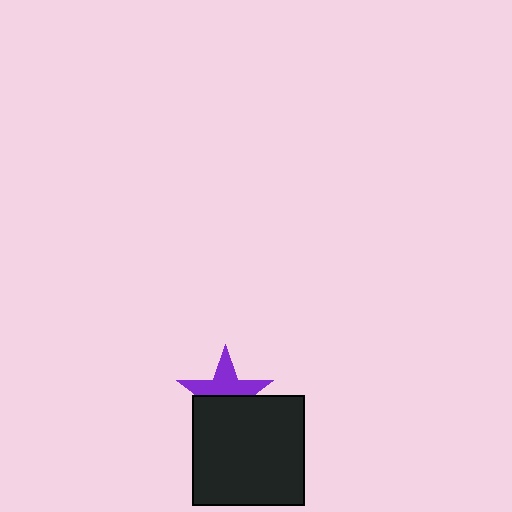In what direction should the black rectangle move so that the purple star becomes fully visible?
The black rectangle should move down. That is the shortest direction to clear the overlap and leave the purple star fully visible.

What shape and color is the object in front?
The object in front is a black rectangle.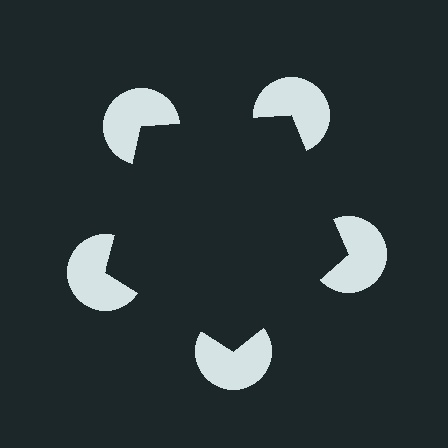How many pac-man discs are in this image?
There are 5 — one at each vertex of the illusory pentagon.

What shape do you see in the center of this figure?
An illusory pentagon — its edges are inferred from the aligned wedge cuts in the pac-man discs, not physically drawn.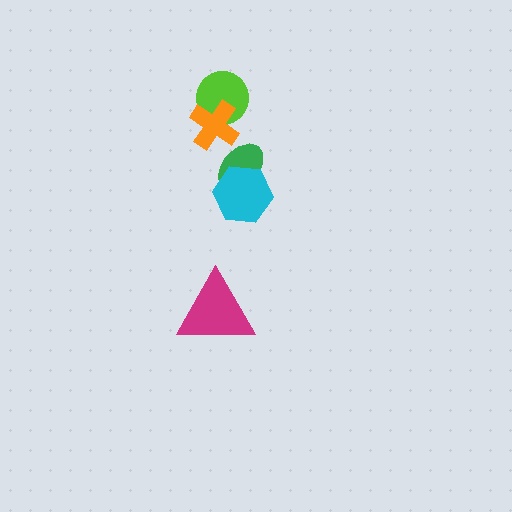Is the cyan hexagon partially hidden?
No, no other shape covers it.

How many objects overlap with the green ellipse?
1 object overlaps with the green ellipse.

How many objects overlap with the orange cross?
1 object overlaps with the orange cross.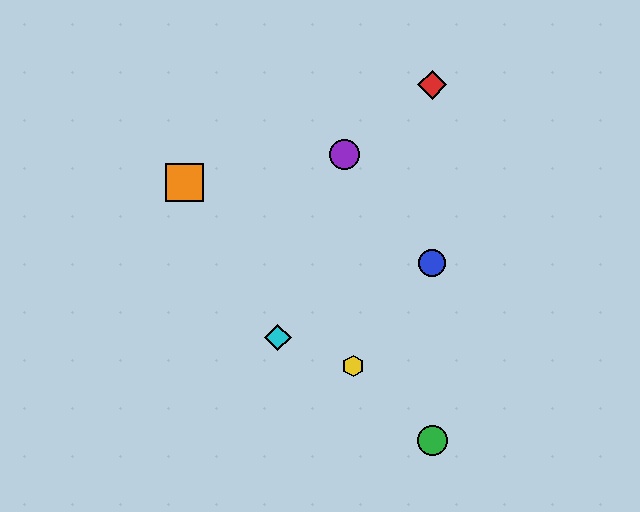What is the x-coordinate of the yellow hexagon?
The yellow hexagon is at x≈353.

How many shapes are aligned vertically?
3 shapes (the red diamond, the blue circle, the green circle) are aligned vertically.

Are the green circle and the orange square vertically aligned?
No, the green circle is at x≈432 and the orange square is at x≈185.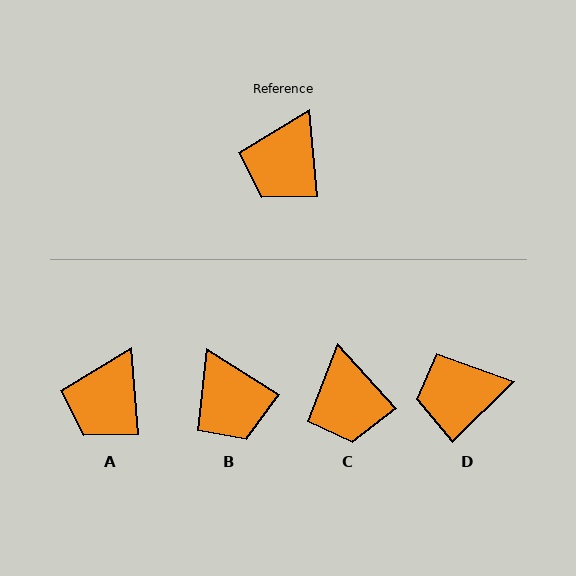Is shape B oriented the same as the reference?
No, it is off by about 53 degrees.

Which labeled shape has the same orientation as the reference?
A.